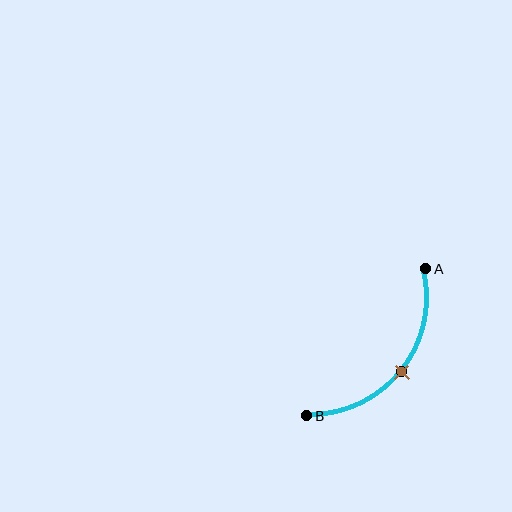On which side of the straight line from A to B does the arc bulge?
The arc bulges below and to the right of the straight line connecting A and B.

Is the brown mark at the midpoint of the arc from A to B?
Yes. The brown mark lies on the arc at equal arc-length from both A and B — it is the arc midpoint.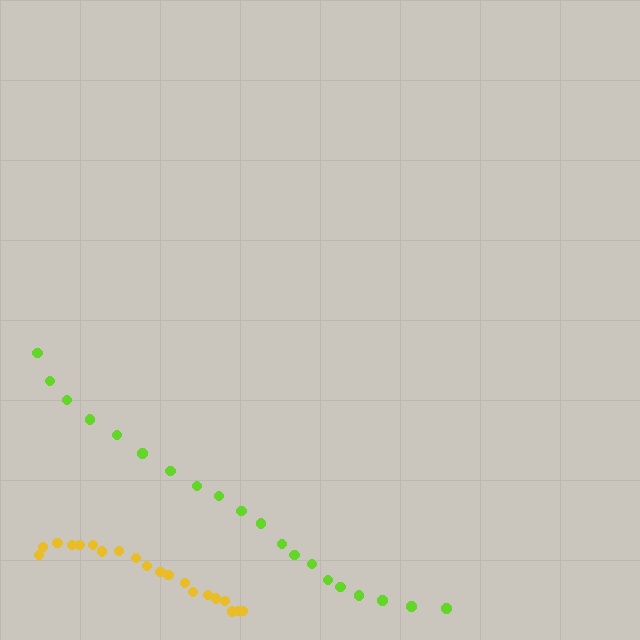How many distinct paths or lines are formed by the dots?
There are 2 distinct paths.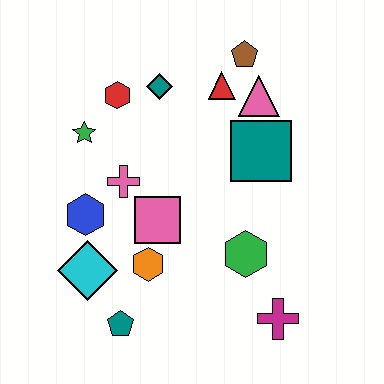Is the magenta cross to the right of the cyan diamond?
Yes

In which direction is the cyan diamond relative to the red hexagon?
The cyan diamond is below the red hexagon.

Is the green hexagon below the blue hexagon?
Yes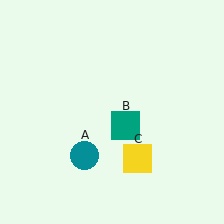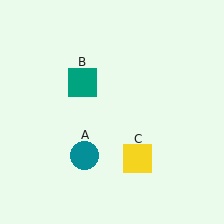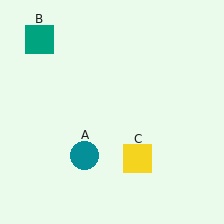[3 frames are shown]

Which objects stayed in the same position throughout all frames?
Teal circle (object A) and yellow square (object C) remained stationary.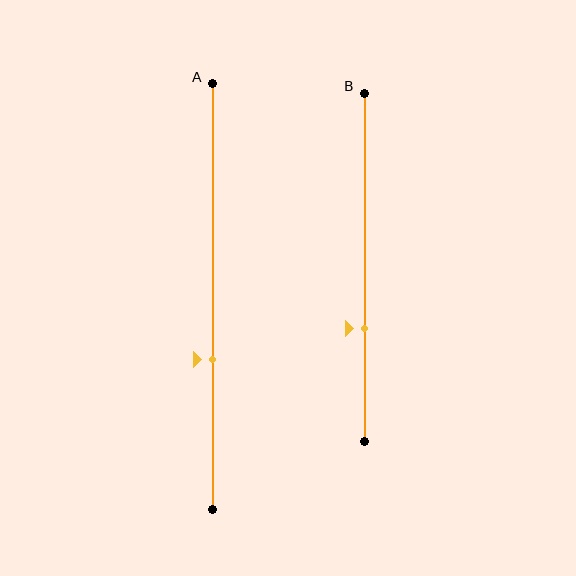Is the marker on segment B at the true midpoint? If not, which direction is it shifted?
No, the marker on segment B is shifted downward by about 17% of the segment length.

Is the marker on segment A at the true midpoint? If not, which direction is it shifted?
No, the marker on segment A is shifted downward by about 15% of the segment length.